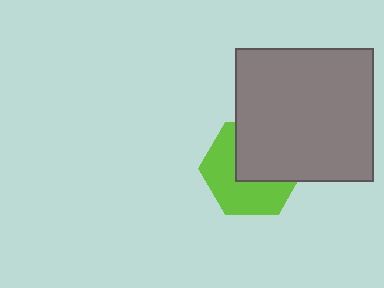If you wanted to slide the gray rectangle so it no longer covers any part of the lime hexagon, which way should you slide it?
Slide it toward the upper-right — that is the most direct way to separate the two shapes.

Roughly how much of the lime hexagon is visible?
About half of it is visible (roughly 53%).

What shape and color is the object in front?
The object in front is a gray rectangle.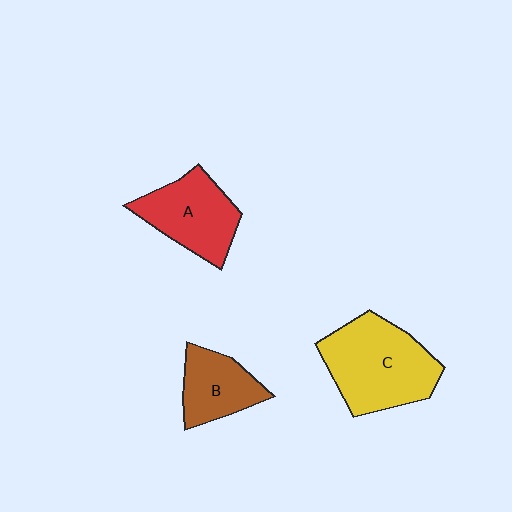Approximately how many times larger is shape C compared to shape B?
Approximately 1.8 times.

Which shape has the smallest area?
Shape B (brown).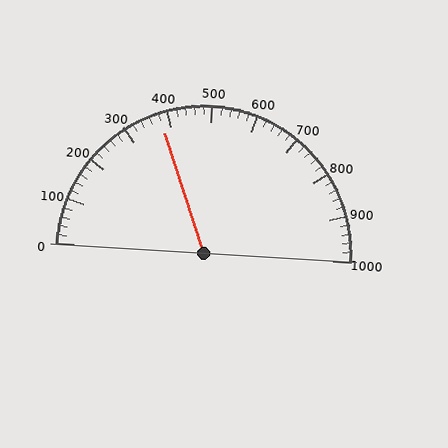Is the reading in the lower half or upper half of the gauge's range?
The reading is in the lower half of the range (0 to 1000).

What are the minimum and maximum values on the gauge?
The gauge ranges from 0 to 1000.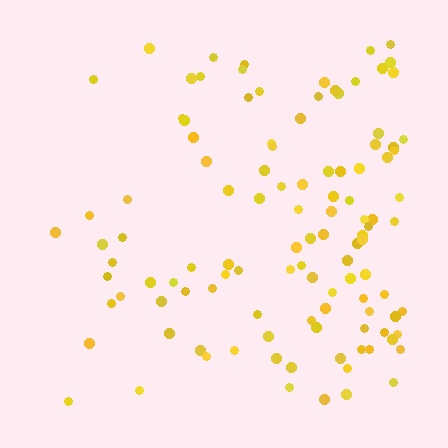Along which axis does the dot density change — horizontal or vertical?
Horizontal.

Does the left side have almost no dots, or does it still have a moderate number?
Still a moderate number, just noticeably fewer than the right.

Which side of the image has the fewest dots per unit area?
The left.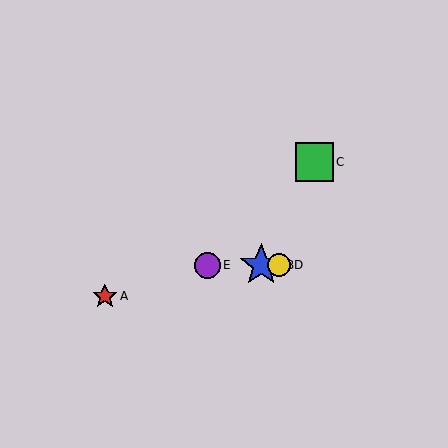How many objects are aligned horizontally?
3 objects (B, D, E) are aligned horizontally.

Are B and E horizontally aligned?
Yes, both are at y≈265.